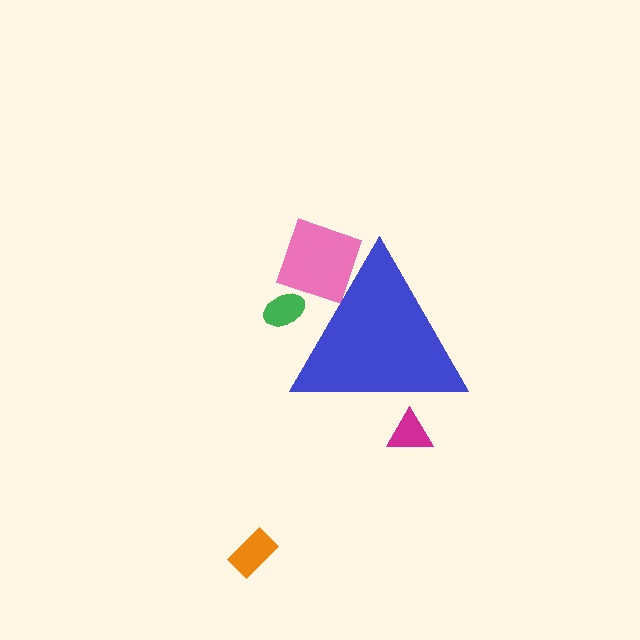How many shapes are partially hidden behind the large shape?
3 shapes are partially hidden.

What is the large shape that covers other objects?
A blue triangle.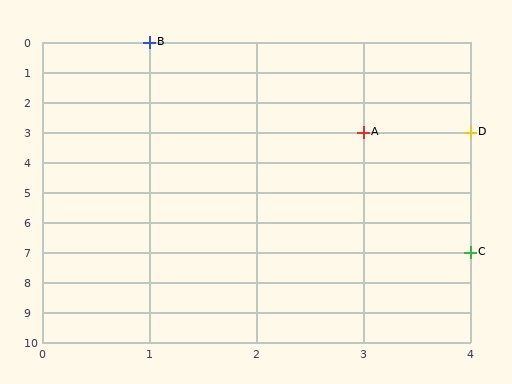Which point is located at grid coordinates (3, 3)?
Point A is at (3, 3).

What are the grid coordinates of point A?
Point A is at grid coordinates (3, 3).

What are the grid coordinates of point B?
Point B is at grid coordinates (1, 0).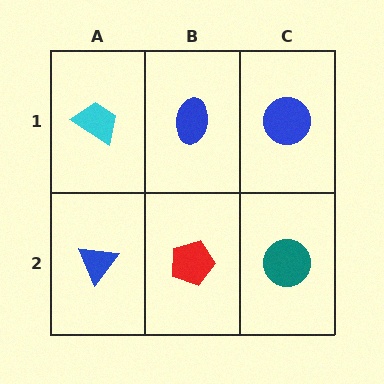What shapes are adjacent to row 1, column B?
A red pentagon (row 2, column B), a cyan trapezoid (row 1, column A), a blue circle (row 1, column C).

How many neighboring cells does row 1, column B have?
3.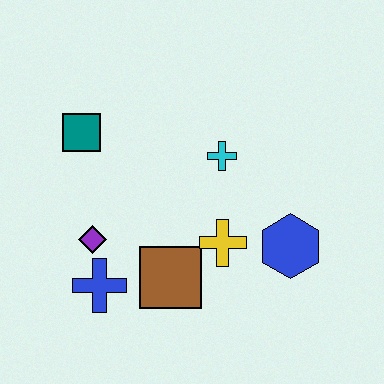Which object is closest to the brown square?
The yellow cross is closest to the brown square.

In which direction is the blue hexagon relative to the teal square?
The blue hexagon is to the right of the teal square.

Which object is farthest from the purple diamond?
The blue hexagon is farthest from the purple diamond.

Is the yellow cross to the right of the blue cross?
Yes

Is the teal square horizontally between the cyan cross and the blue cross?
No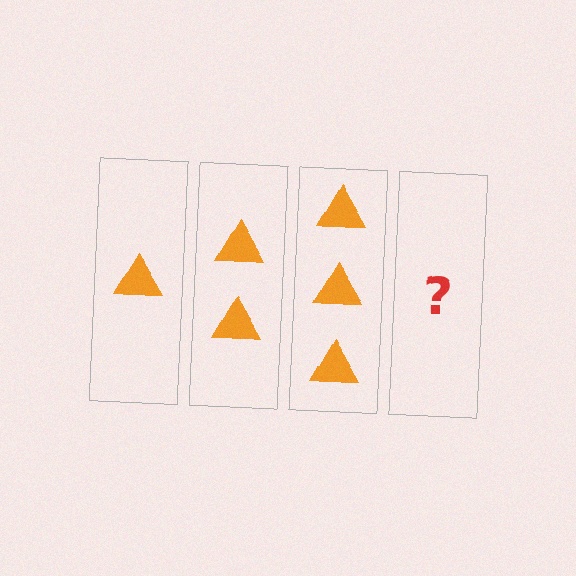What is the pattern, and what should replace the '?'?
The pattern is that each step adds one more triangle. The '?' should be 4 triangles.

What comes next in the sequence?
The next element should be 4 triangles.